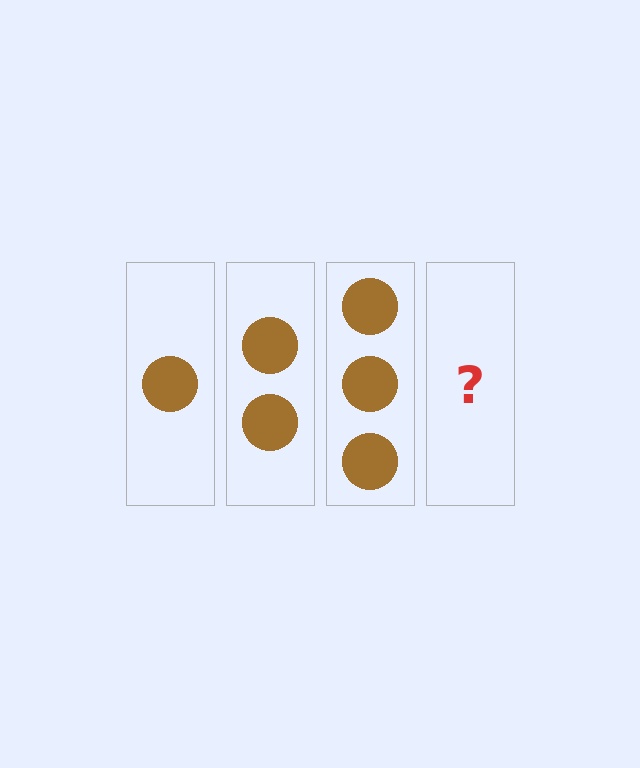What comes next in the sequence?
The next element should be 4 circles.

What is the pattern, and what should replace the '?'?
The pattern is that each step adds one more circle. The '?' should be 4 circles.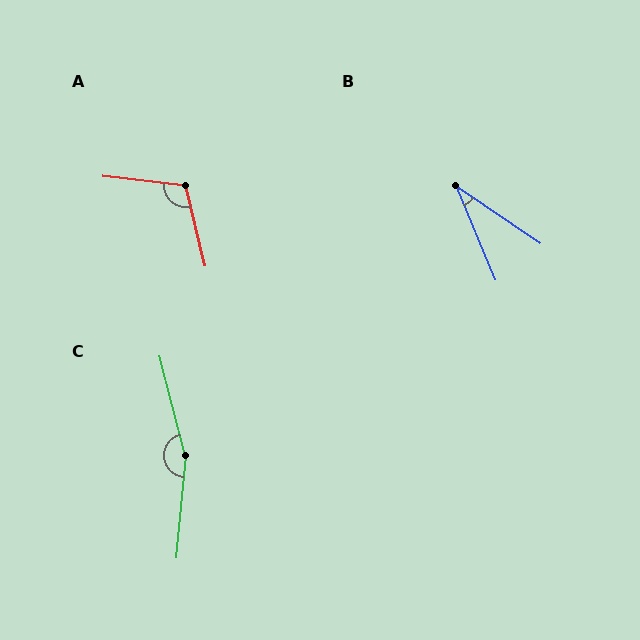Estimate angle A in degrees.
Approximately 110 degrees.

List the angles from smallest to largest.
B (33°), A (110°), C (160°).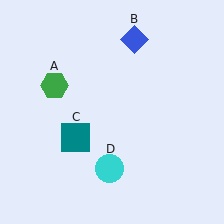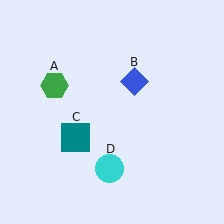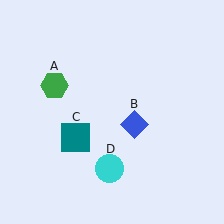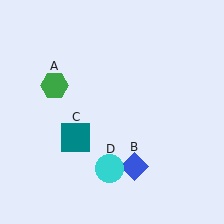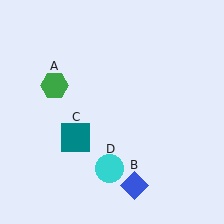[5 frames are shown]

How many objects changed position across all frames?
1 object changed position: blue diamond (object B).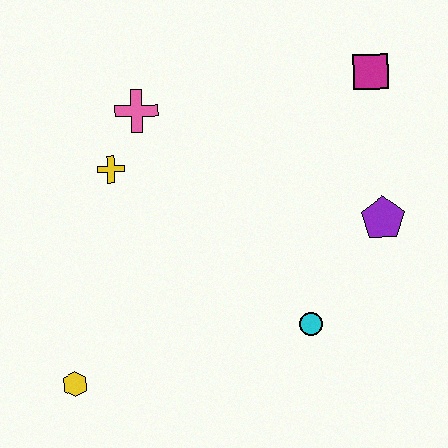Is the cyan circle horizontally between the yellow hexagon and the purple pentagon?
Yes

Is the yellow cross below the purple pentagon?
No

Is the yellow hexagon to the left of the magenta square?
Yes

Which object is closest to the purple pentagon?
The cyan circle is closest to the purple pentagon.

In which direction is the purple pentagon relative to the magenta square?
The purple pentagon is below the magenta square.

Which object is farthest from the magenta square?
The yellow hexagon is farthest from the magenta square.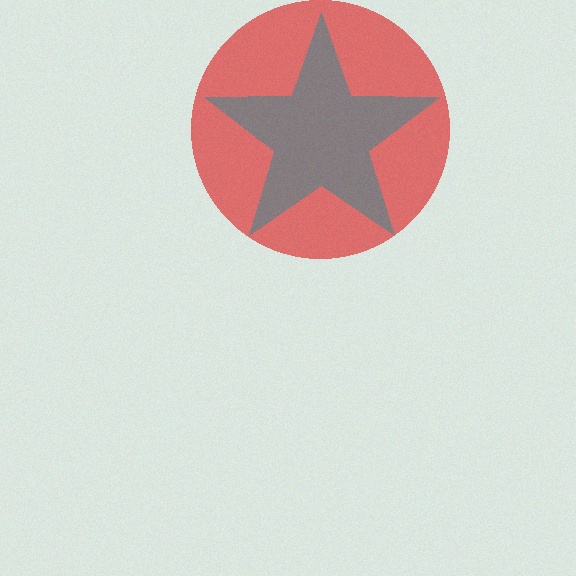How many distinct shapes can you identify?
There are 2 distinct shapes: a red circle, a teal star.